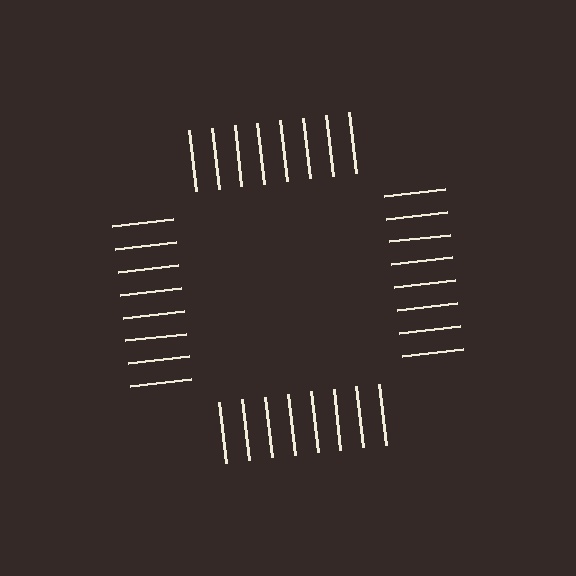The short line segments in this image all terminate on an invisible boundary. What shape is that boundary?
An illusory square — the line segments terminate on its edges but no continuous stroke is drawn.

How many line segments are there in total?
32 — 8 along each of the 4 edges.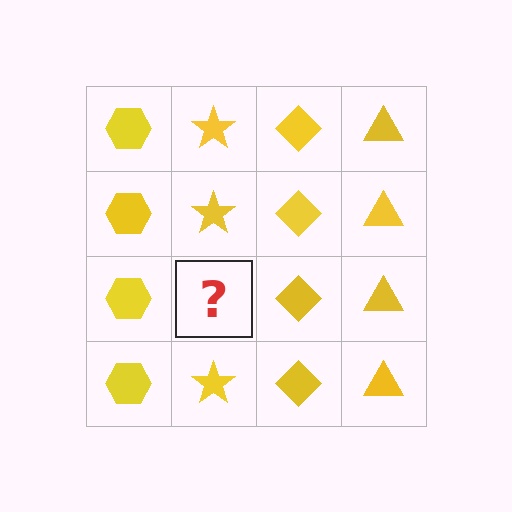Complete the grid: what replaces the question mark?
The question mark should be replaced with a yellow star.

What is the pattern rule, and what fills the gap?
The rule is that each column has a consistent shape. The gap should be filled with a yellow star.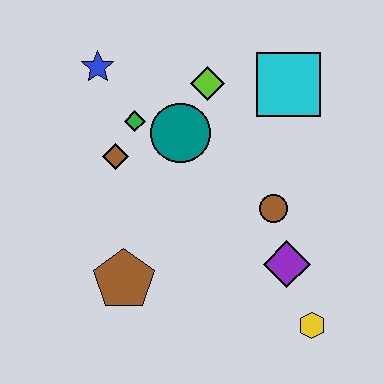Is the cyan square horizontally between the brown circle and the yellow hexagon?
Yes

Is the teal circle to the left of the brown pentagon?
No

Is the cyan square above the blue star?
No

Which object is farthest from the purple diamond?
The blue star is farthest from the purple diamond.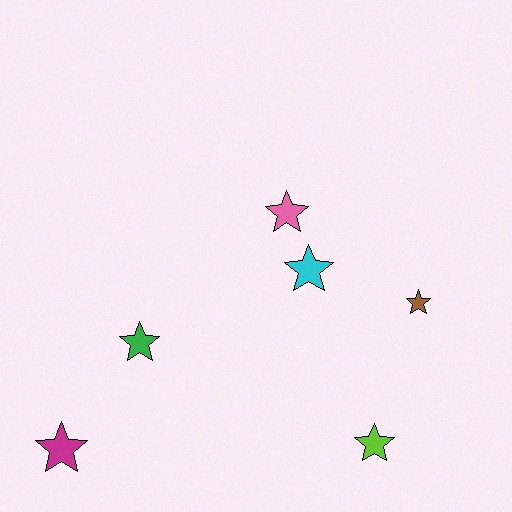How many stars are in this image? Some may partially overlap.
There are 6 stars.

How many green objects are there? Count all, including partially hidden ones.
There is 1 green object.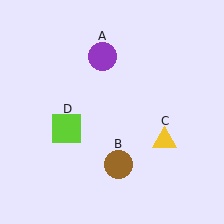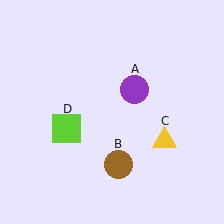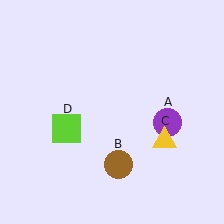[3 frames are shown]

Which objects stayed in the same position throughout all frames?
Brown circle (object B) and yellow triangle (object C) and lime square (object D) remained stationary.